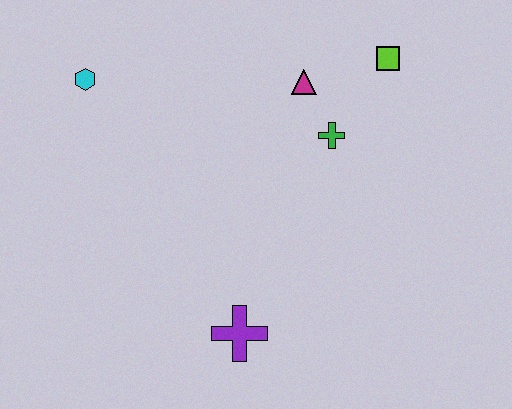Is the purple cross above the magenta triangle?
No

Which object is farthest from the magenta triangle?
The purple cross is farthest from the magenta triangle.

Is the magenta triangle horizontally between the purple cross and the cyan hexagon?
No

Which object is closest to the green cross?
The magenta triangle is closest to the green cross.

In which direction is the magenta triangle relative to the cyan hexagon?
The magenta triangle is to the right of the cyan hexagon.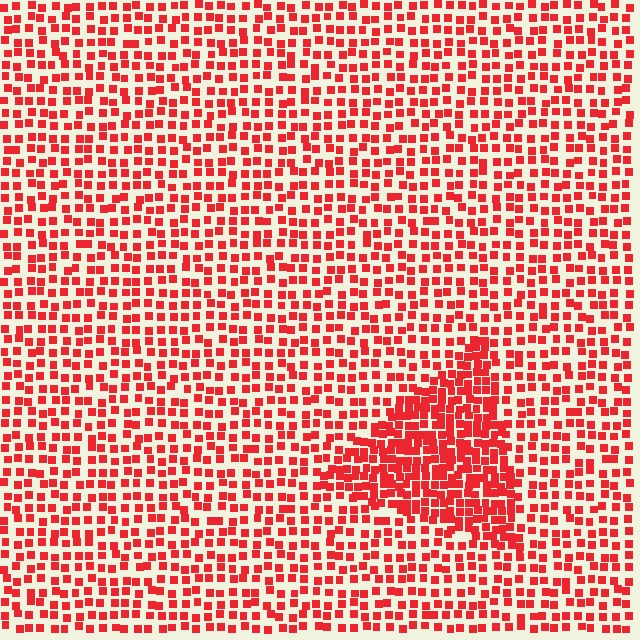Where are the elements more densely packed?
The elements are more densely packed inside the triangle boundary.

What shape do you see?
I see a triangle.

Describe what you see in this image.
The image contains small red elements arranged at two different densities. A triangle-shaped region is visible where the elements are more densely packed than the surrounding area.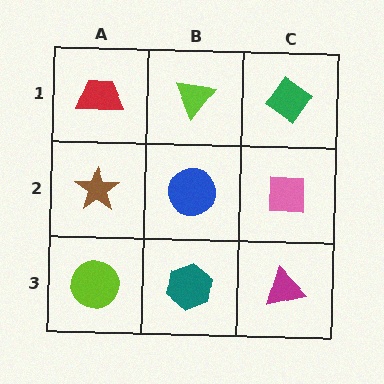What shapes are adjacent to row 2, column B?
A lime triangle (row 1, column B), a teal hexagon (row 3, column B), a brown star (row 2, column A), a pink square (row 2, column C).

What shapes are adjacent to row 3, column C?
A pink square (row 2, column C), a teal hexagon (row 3, column B).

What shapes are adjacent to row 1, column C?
A pink square (row 2, column C), a lime triangle (row 1, column B).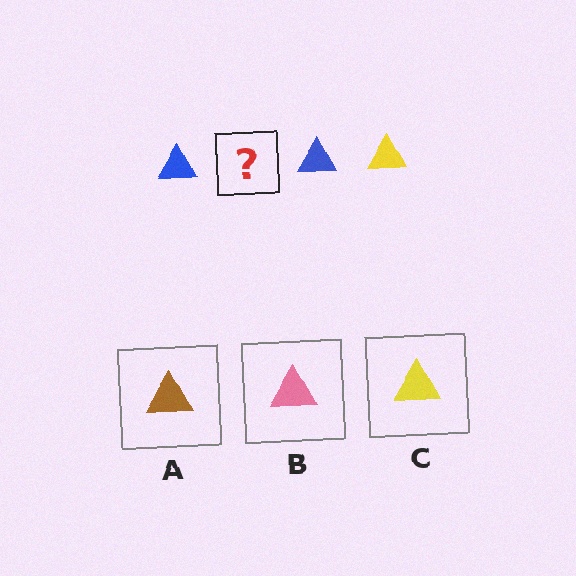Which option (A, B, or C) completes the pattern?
C.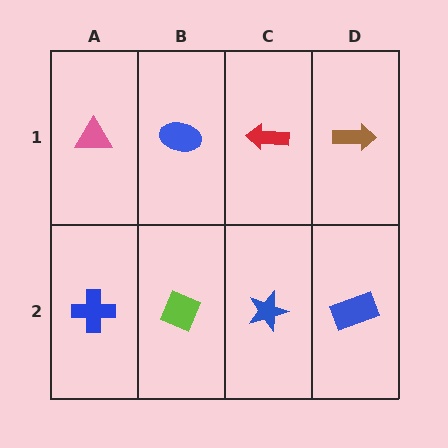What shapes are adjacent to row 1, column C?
A blue star (row 2, column C), a blue ellipse (row 1, column B), a brown arrow (row 1, column D).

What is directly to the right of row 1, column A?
A blue ellipse.